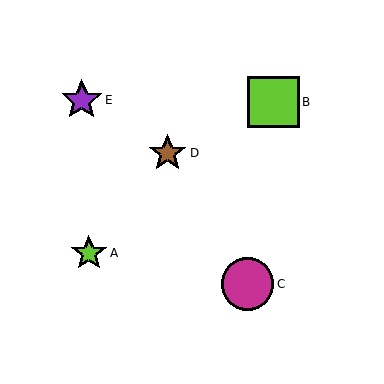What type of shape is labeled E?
Shape E is a purple star.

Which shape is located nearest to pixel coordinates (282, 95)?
The lime square (labeled B) at (274, 102) is nearest to that location.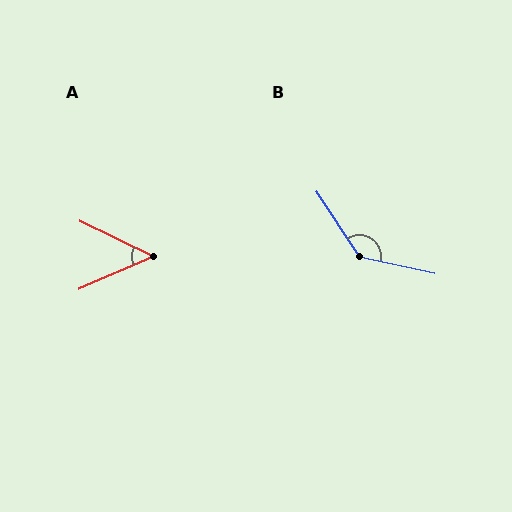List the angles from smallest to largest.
A (49°), B (136°).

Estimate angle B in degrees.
Approximately 136 degrees.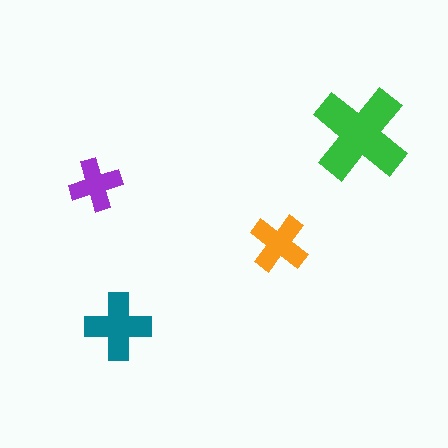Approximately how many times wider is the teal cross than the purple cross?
About 1.5 times wider.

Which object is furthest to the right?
The green cross is rightmost.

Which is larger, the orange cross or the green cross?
The green one.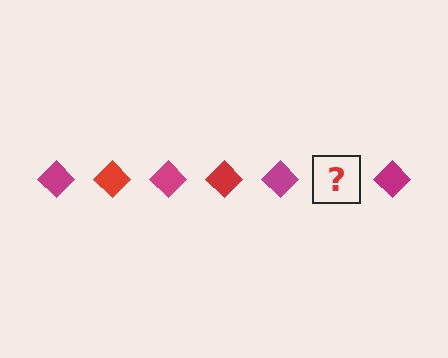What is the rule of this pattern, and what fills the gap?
The rule is that the pattern cycles through magenta, red diamonds. The gap should be filled with a red diamond.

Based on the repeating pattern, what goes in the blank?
The blank should be a red diamond.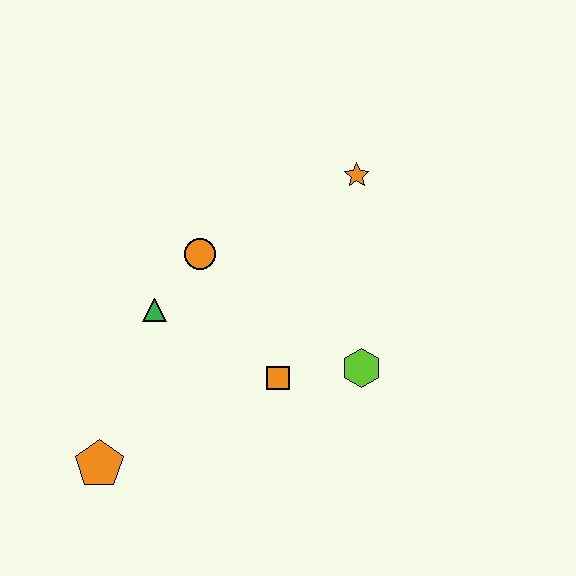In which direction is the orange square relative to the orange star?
The orange square is below the orange star.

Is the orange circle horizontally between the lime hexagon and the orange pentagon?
Yes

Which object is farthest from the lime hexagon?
The orange pentagon is farthest from the lime hexagon.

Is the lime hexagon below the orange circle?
Yes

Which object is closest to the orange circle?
The green triangle is closest to the orange circle.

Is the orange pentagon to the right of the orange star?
No